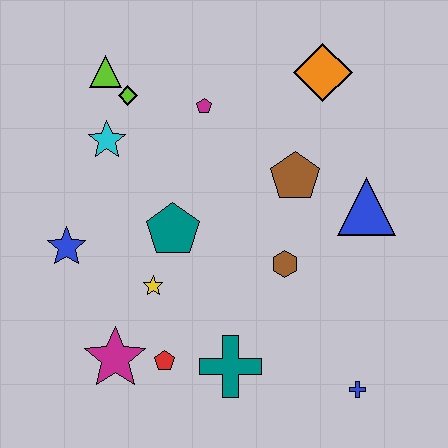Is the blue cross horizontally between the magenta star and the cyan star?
No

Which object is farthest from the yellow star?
The orange diamond is farthest from the yellow star.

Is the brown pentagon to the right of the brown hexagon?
Yes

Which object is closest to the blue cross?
The teal cross is closest to the blue cross.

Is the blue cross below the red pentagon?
Yes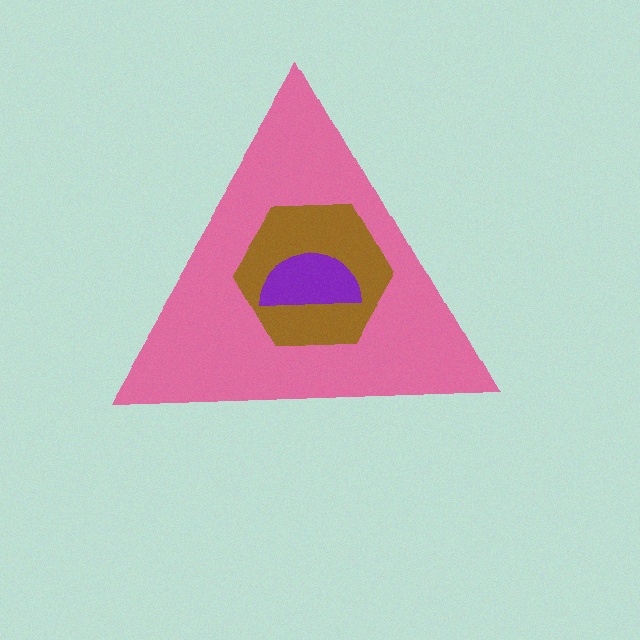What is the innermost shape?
The purple semicircle.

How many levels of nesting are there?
3.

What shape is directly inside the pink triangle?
The brown hexagon.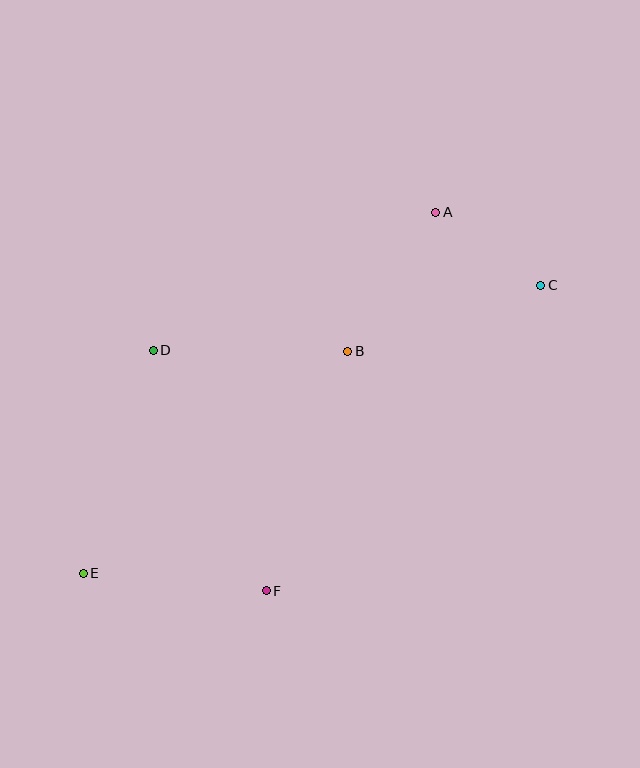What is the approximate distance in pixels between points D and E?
The distance between D and E is approximately 234 pixels.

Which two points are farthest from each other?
Points C and E are farthest from each other.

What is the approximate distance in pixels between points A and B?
The distance between A and B is approximately 164 pixels.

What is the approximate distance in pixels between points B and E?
The distance between B and E is approximately 345 pixels.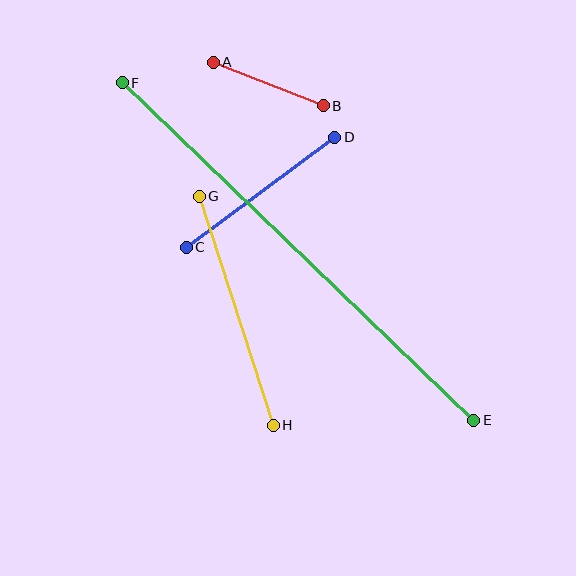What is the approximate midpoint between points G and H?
The midpoint is at approximately (236, 311) pixels.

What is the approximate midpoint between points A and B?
The midpoint is at approximately (268, 84) pixels.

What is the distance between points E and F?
The distance is approximately 487 pixels.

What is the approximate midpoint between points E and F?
The midpoint is at approximately (298, 252) pixels.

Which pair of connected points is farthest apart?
Points E and F are farthest apart.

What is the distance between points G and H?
The distance is approximately 241 pixels.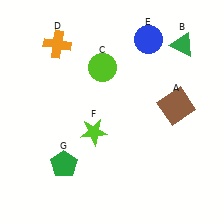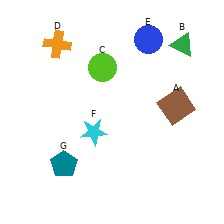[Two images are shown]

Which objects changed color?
F changed from lime to cyan. G changed from green to teal.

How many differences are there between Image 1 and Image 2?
There are 2 differences between the two images.